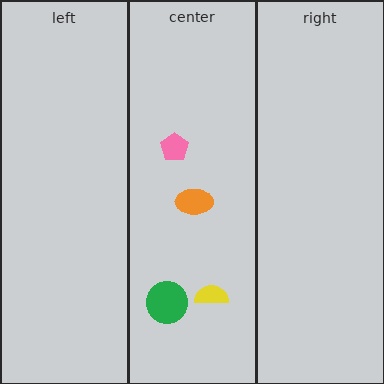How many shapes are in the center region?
4.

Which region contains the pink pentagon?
The center region.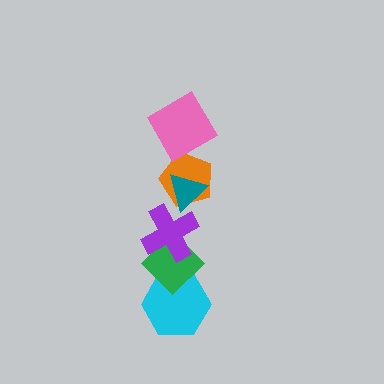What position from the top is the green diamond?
The green diamond is 5th from the top.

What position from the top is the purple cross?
The purple cross is 4th from the top.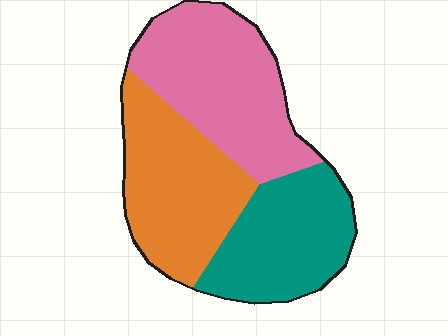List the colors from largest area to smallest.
From largest to smallest: pink, orange, teal.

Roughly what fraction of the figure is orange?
Orange takes up between a third and a half of the figure.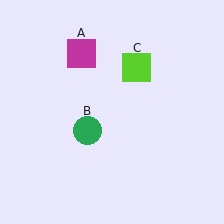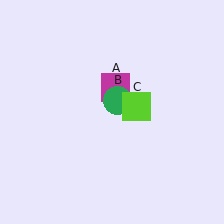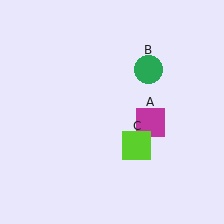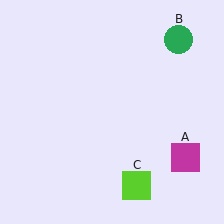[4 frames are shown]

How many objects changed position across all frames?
3 objects changed position: magenta square (object A), green circle (object B), lime square (object C).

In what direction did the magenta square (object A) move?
The magenta square (object A) moved down and to the right.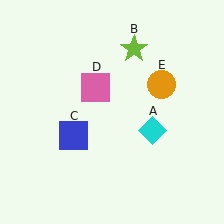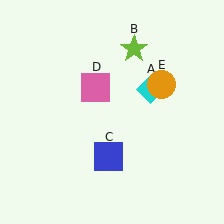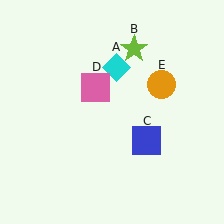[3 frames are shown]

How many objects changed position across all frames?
2 objects changed position: cyan diamond (object A), blue square (object C).